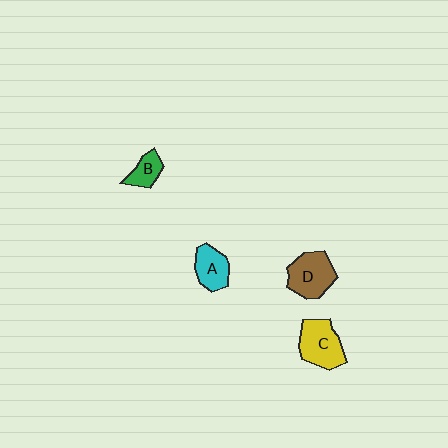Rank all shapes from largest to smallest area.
From largest to smallest: C (yellow), D (brown), A (cyan), B (green).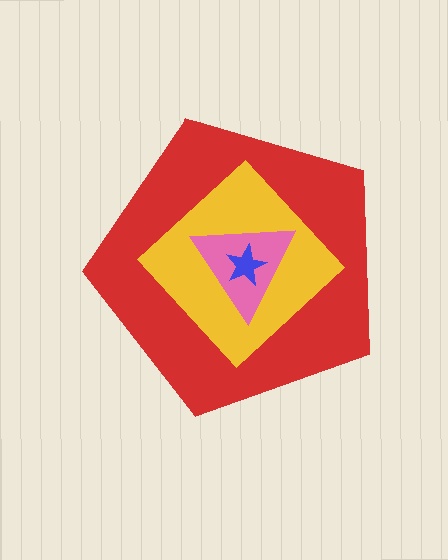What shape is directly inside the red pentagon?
The yellow diamond.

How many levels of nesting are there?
4.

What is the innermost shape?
The blue star.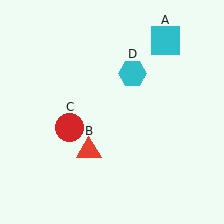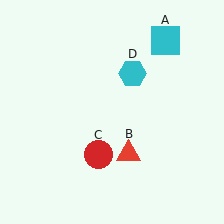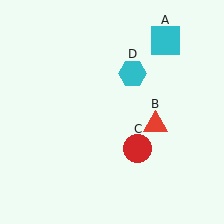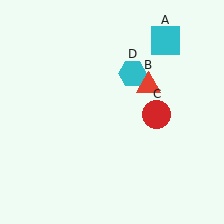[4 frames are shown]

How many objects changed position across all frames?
2 objects changed position: red triangle (object B), red circle (object C).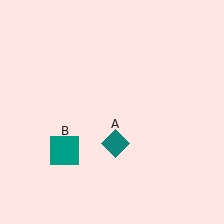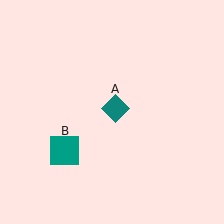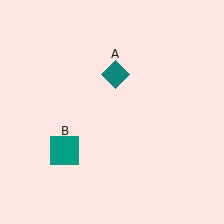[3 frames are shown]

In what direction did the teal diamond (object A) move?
The teal diamond (object A) moved up.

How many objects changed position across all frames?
1 object changed position: teal diamond (object A).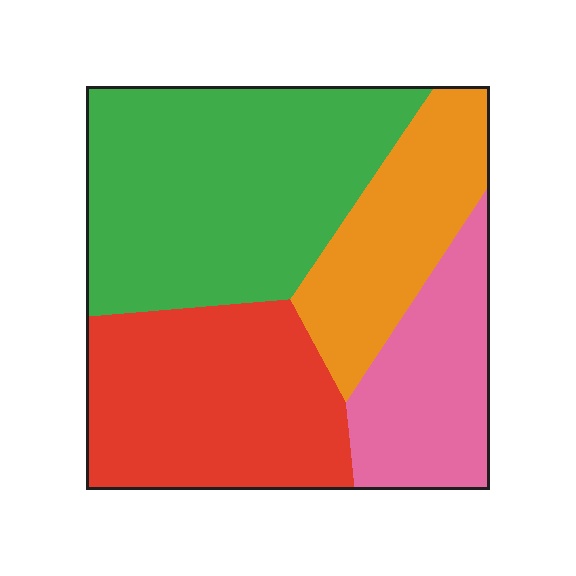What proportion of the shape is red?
Red takes up about one quarter (1/4) of the shape.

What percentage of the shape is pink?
Pink covers around 15% of the shape.